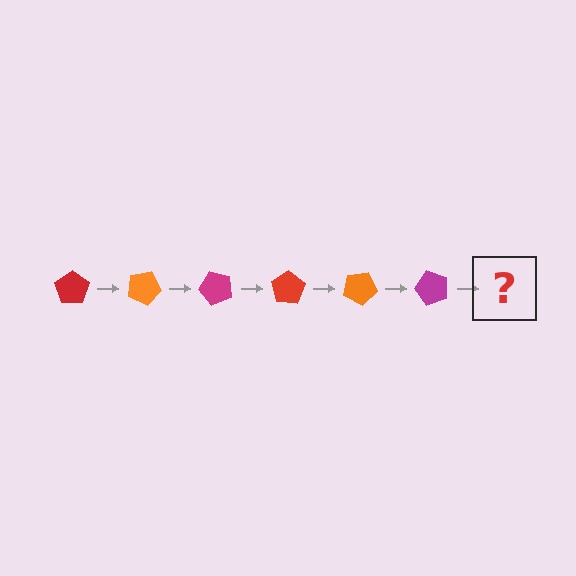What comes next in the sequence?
The next element should be a red pentagon, rotated 150 degrees from the start.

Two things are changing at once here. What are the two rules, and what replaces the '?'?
The two rules are that it rotates 25 degrees each step and the color cycles through red, orange, and magenta. The '?' should be a red pentagon, rotated 150 degrees from the start.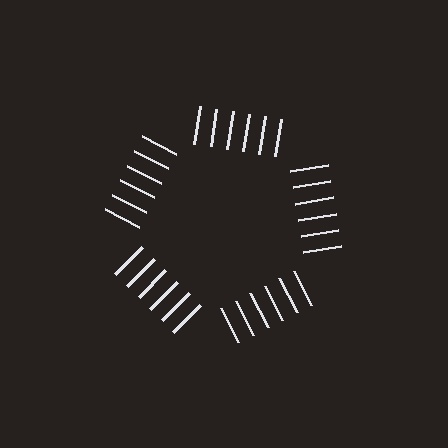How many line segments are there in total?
30 — 6 along each of the 5 edges.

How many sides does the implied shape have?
5 sides — the line-ends trace a pentagon.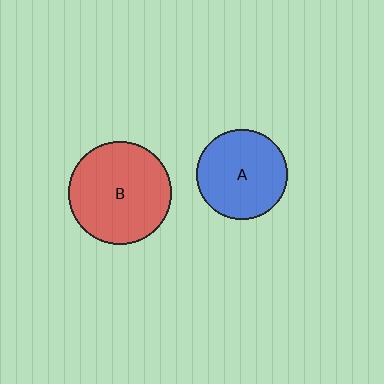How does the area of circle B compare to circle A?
Approximately 1.3 times.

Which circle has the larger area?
Circle B (red).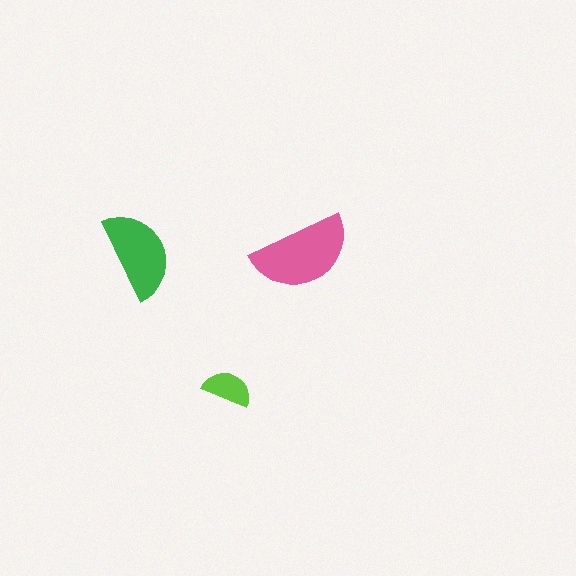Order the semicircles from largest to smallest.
the pink one, the green one, the lime one.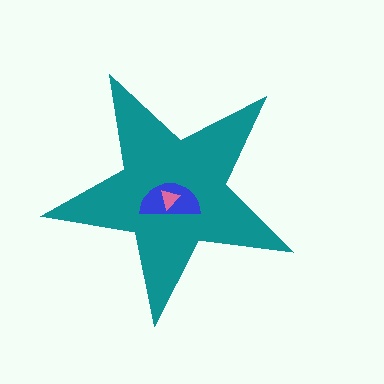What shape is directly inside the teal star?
The blue semicircle.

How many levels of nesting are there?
3.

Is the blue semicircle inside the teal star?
Yes.